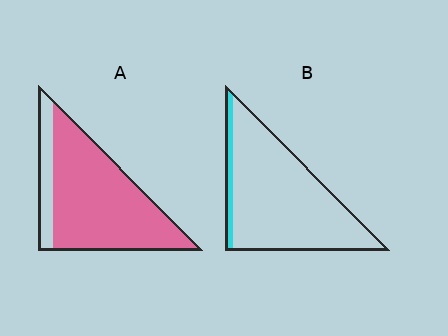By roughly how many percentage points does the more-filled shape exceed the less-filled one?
By roughly 75 percentage points (A over B).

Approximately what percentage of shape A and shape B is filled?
A is approximately 85% and B is approximately 10%.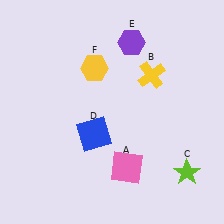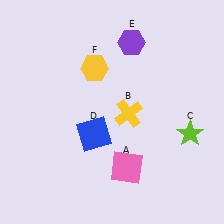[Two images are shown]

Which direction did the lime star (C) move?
The lime star (C) moved up.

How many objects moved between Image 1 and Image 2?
2 objects moved between the two images.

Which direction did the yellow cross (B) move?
The yellow cross (B) moved down.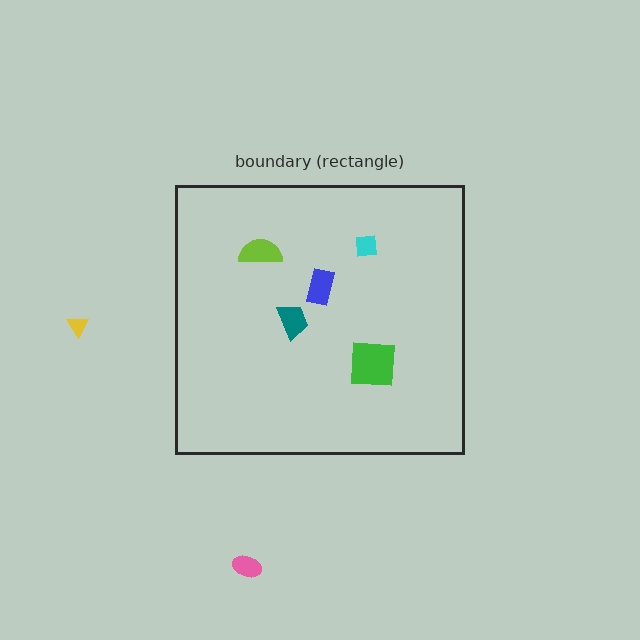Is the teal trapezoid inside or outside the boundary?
Inside.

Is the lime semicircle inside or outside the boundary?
Inside.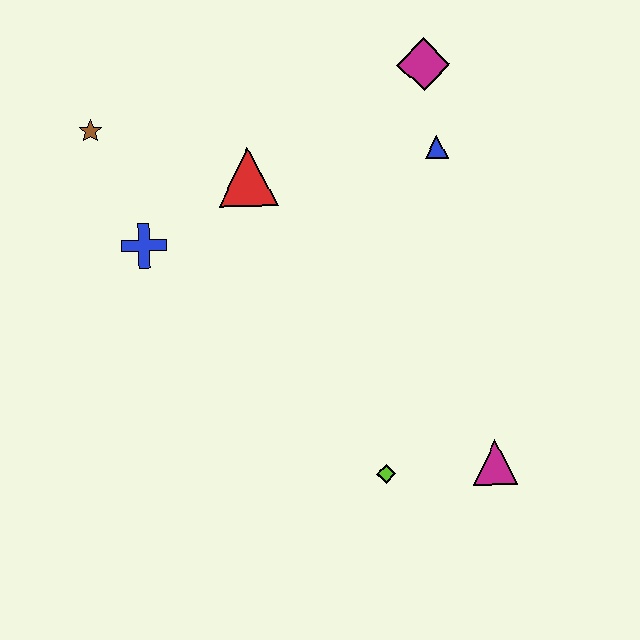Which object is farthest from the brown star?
The magenta triangle is farthest from the brown star.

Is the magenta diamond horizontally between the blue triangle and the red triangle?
Yes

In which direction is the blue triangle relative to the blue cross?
The blue triangle is to the right of the blue cross.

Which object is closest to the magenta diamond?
The blue triangle is closest to the magenta diamond.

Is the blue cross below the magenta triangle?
No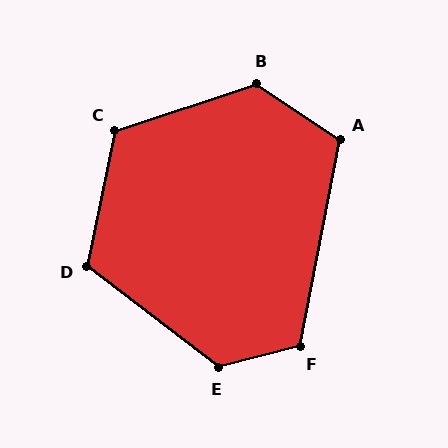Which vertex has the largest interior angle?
B, at approximately 128 degrees.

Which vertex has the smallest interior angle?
A, at approximately 112 degrees.